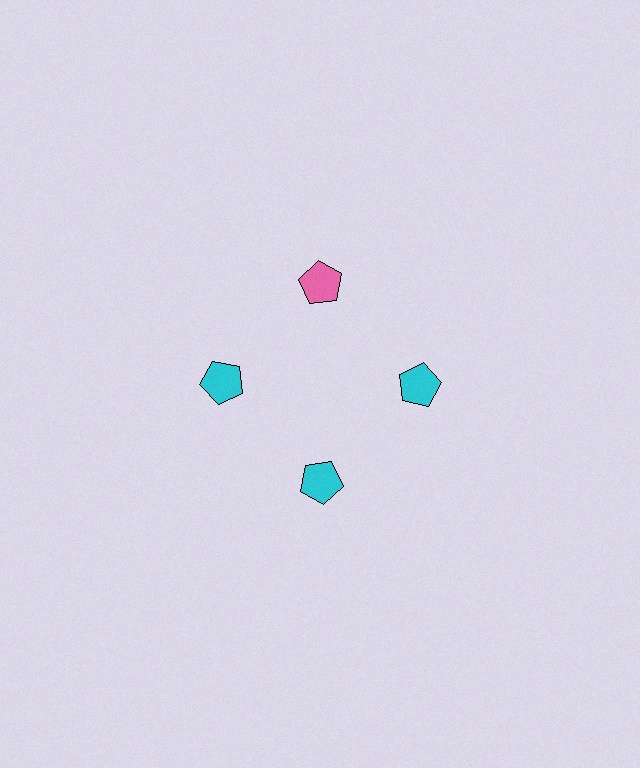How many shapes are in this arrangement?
There are 4 shapes arranged in a ring pattern.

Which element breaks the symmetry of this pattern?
The pink pentagon at roughly the 12 o'clock position breaks the symmetry. All other shapes are cyan pentagons.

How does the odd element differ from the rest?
It has a different color: pink instead of cyan.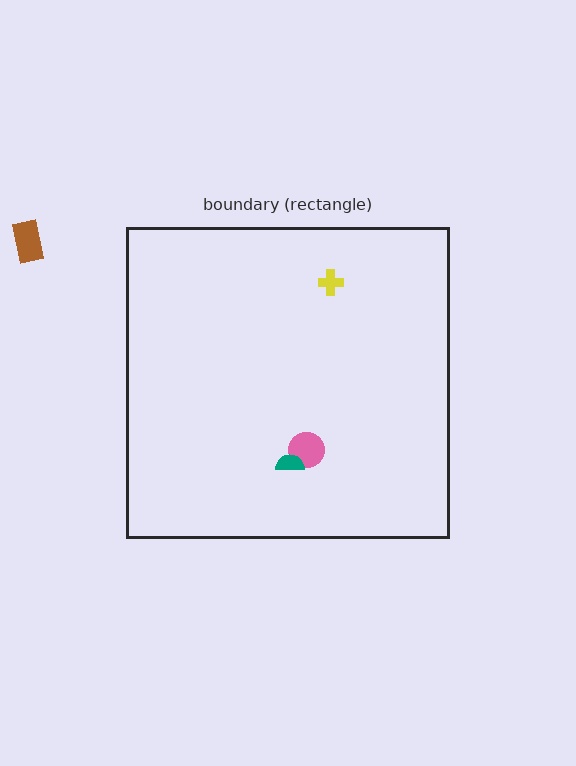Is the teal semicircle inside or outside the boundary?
Inside.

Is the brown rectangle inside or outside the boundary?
Outside.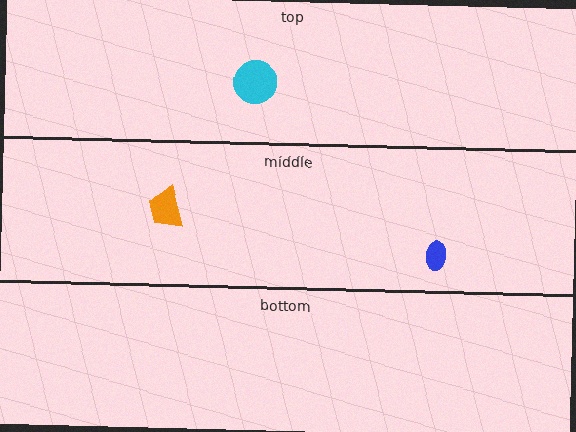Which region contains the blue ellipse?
The middle region.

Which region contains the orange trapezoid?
The middle region.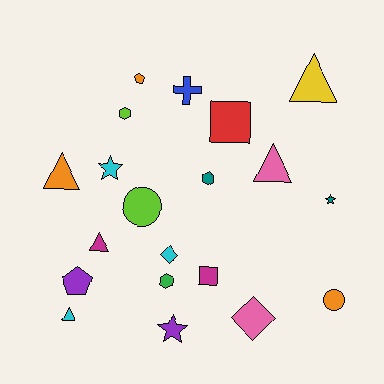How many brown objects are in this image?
There are no brown objects.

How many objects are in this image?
There are 20 objects.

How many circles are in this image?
There are 2 circles.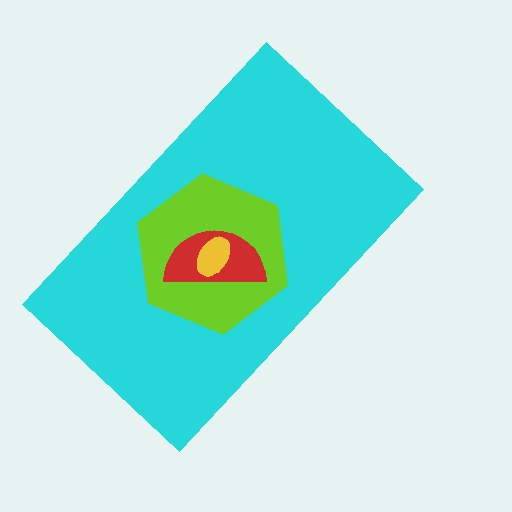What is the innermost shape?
The yellow ellipse.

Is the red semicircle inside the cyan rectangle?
Yes.